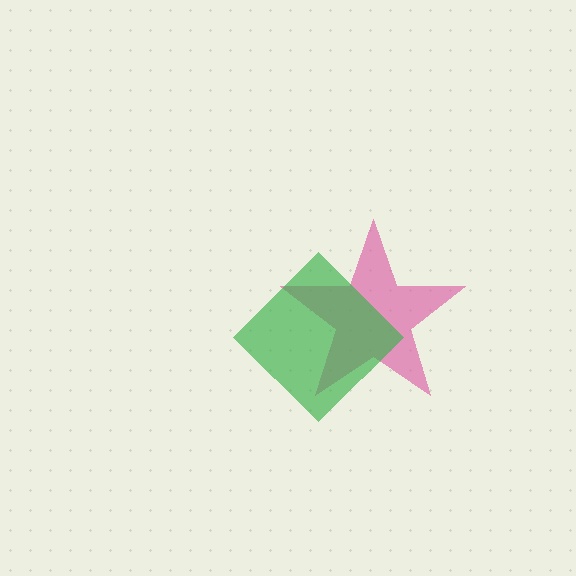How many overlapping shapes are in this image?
There are 2 overlapping shapes in the image.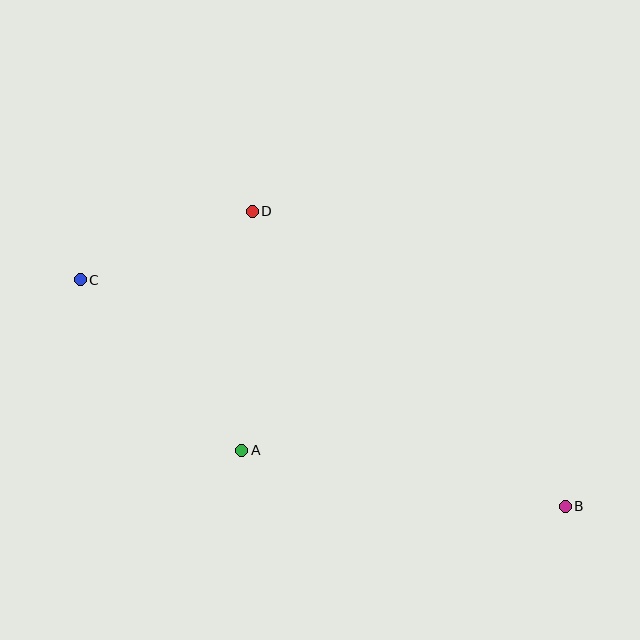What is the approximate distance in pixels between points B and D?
The distance between B and D is approximately 430 pixels.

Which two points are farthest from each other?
Points B and C are farthest from each other.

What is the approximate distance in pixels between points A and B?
The distance between A and B is approximately 328 pixels.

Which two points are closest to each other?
Points C and D are closest to each other.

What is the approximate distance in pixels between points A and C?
The distance between A and C is approximately 235 pixels.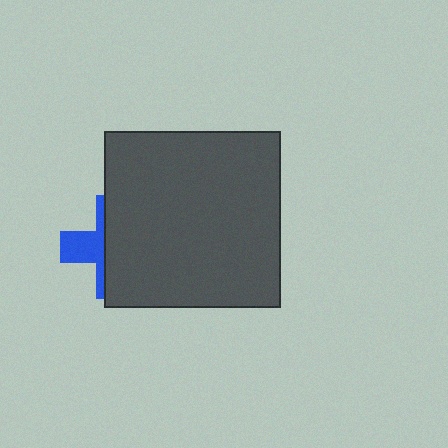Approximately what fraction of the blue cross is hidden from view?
Roughly 65% of the blue cross is hidden behind the dark gray square.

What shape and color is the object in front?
The object in front is a dark gray square.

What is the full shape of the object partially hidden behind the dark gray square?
The partially hidden object is a blue cross.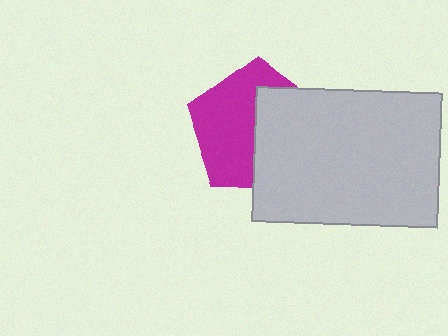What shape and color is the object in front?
The object in front is a light gray rectangle.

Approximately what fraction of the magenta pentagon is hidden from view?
Roughly 46% of the magenta pentagon is hidden behind the light gray rectangle.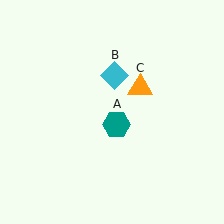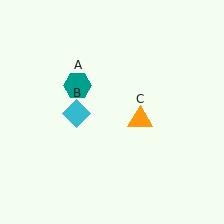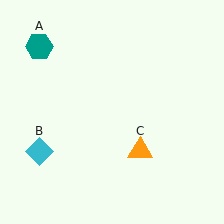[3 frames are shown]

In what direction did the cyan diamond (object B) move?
The cyan diamond (object B) moved down and to the left.